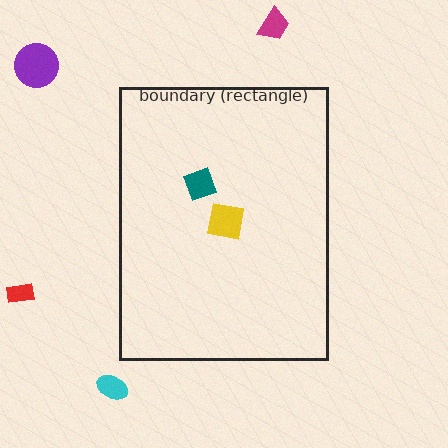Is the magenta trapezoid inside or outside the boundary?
Outside.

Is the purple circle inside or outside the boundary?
Outside.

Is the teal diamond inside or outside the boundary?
Inside.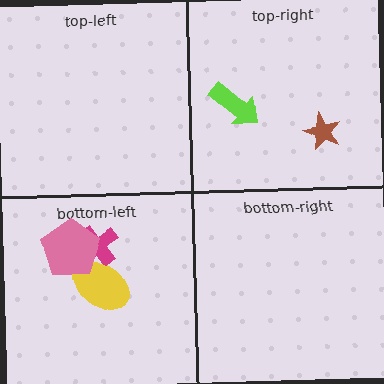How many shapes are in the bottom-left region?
3.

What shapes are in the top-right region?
The brown star, the lime arrow.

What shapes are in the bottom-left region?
The magenta cross, the yellow ellipse, the pink pentagon.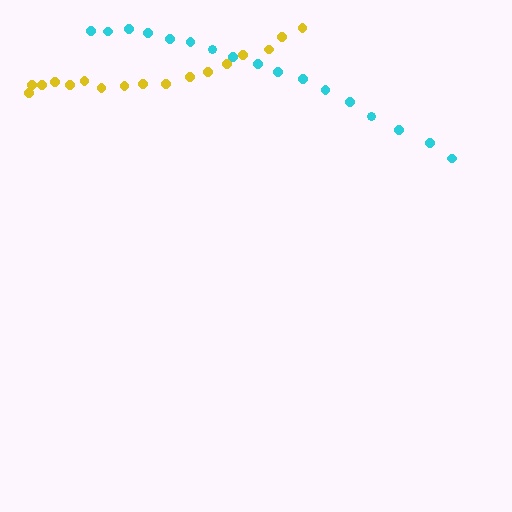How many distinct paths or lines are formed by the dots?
There are 2 distinct paths.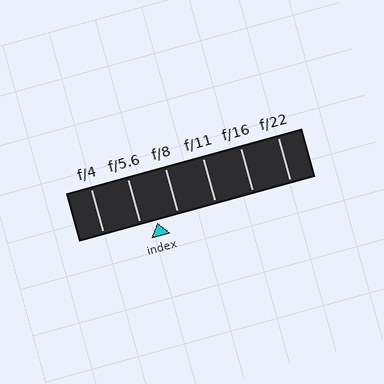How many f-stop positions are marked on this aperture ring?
There are 6 f-stop positions marked.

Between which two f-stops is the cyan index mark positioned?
The index mark is between f/5.6 and f/8.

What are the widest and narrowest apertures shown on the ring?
The widest aperture shown is f/4 and the narrowest is f/22.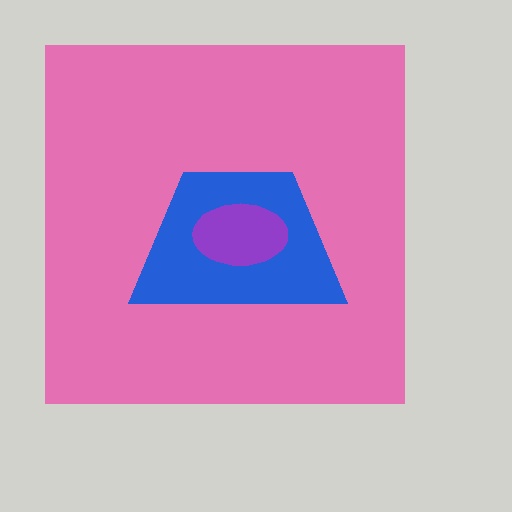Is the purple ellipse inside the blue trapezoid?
Yes.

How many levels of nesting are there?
3.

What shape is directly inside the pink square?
The blue trapezoid.